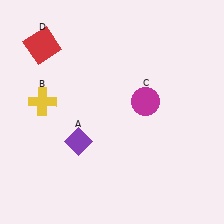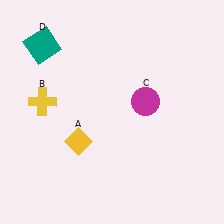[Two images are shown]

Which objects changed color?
A changed from purple to yellow. D changed from red to teal.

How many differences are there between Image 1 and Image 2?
There are 2 differences between the two images.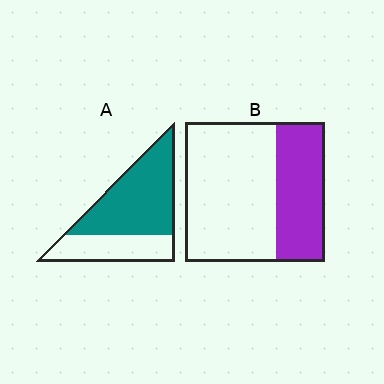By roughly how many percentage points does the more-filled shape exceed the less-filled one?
By roughly 30 percentage points (A over B).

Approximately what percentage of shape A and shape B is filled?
A is approximately 65% and B is approximately 35%.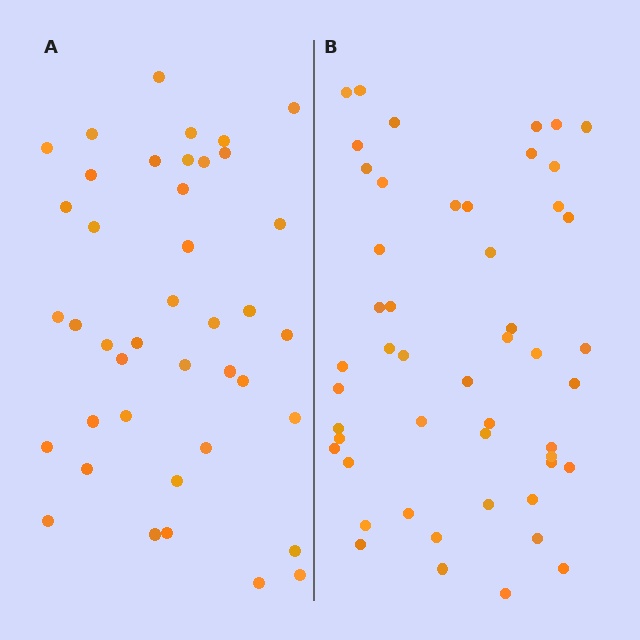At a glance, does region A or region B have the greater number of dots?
Region B (the right region) has more dots.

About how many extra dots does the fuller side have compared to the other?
Region B has roughly 8 or so more dots than region A.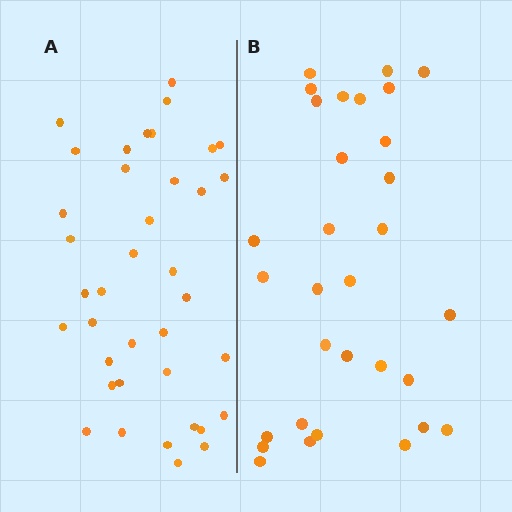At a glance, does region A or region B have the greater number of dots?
Region A (the left region) has more dots.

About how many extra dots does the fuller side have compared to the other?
Region A has roughly 8 or so more dots than region B.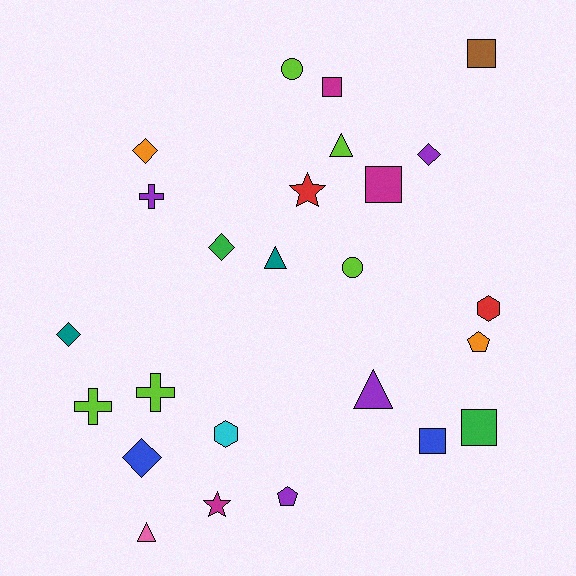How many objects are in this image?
There are 25 objects.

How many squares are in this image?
There are 5 squares.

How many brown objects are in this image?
There is 1 brown object.